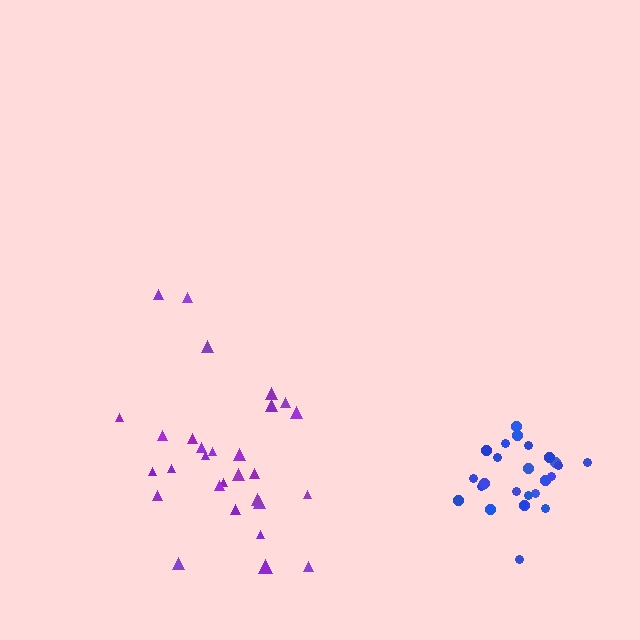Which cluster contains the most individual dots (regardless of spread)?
Purple (29).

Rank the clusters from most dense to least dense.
blue, purple.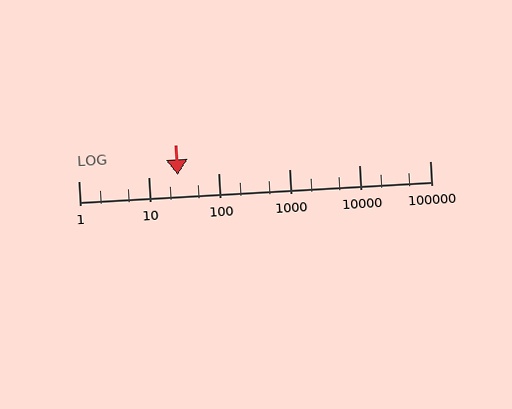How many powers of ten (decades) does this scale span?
The scale spans 5 decades, from 1 to 100000.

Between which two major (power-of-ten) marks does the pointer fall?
The pointer is between 10 and 100.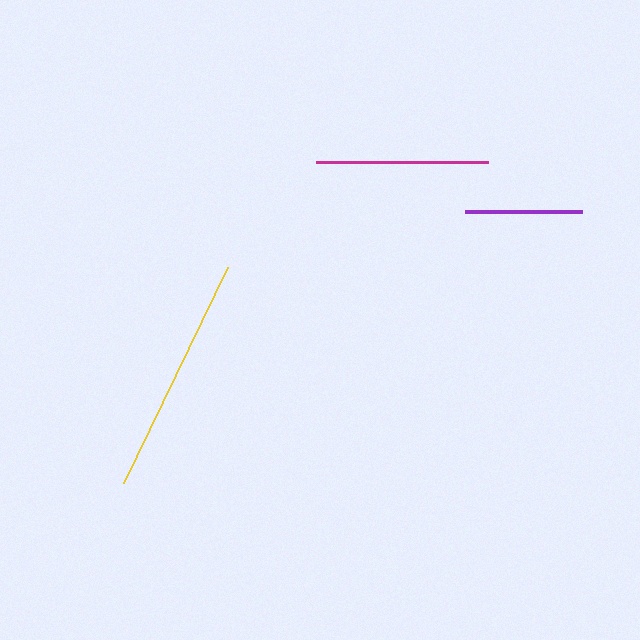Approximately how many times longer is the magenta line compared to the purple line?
The magenta line is approximately 1.5 times the length of the purple line.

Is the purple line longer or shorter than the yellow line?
The yellow line is longer than the purple line.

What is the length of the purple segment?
The purple segment is approximately 117 pixels long.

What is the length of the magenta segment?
The magenta segment is approximately 172 pixels long.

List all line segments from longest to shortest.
From longest to shortest: yellow, magenta, purple.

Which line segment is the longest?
The yellow line is the longest at approximately 240 pixels.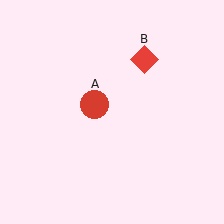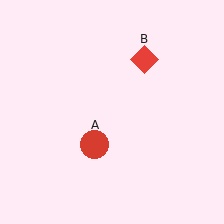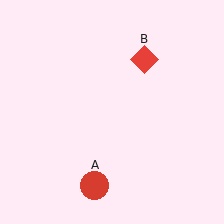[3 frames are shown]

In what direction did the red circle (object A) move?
The red circle (object A) moved down.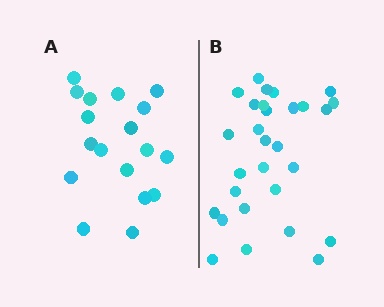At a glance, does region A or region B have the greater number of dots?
Region B (the right region) has more dots.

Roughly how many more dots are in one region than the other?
Region B has roughly 12 or so more dots than region A.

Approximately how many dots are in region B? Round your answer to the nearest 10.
About 30 dots. (The exact count is 29, which rounds to 30.)